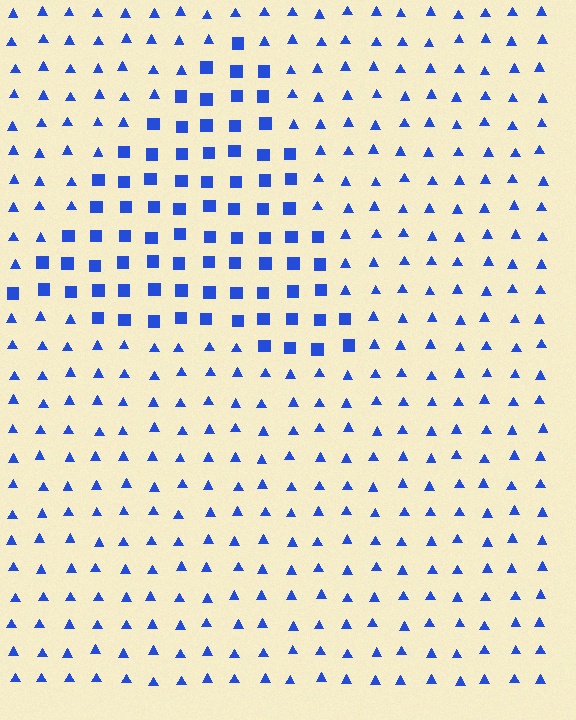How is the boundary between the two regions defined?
The boundary is defined by a change in element shape: squares inside vs. triangles outside. All elements share the same color and spacing.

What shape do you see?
I see a triangle.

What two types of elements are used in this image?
The image uses squares inside the triangle region and triangles outside it.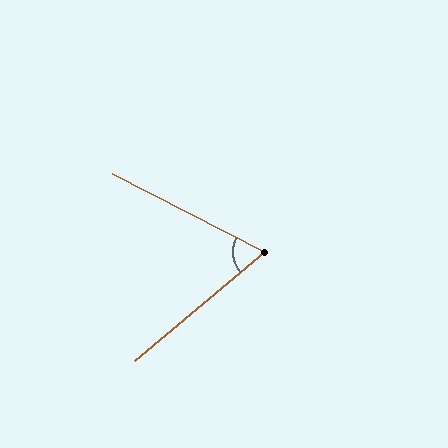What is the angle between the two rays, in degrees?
Approximately 67 degrees.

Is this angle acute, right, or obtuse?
It is acute.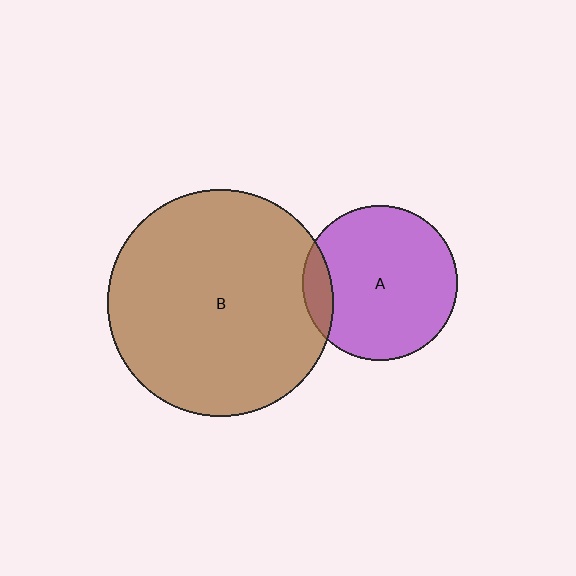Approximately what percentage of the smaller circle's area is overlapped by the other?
Approximately 10%.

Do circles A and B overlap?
Yes.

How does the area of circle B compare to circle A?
Approximately 2.1 times.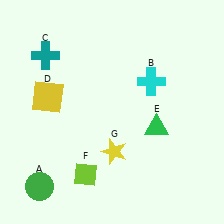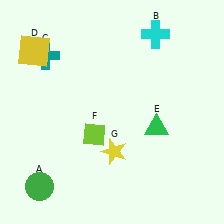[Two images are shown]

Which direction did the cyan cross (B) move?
The cyan cross (B) moved up.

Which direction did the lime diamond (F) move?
The lime diamond (F) moved up.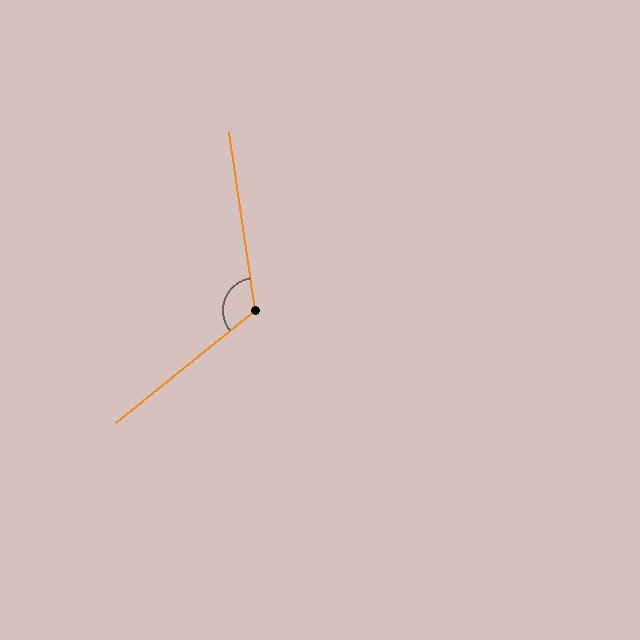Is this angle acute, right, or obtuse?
It is obtuse.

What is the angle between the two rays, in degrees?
Approximately 121 degrees.